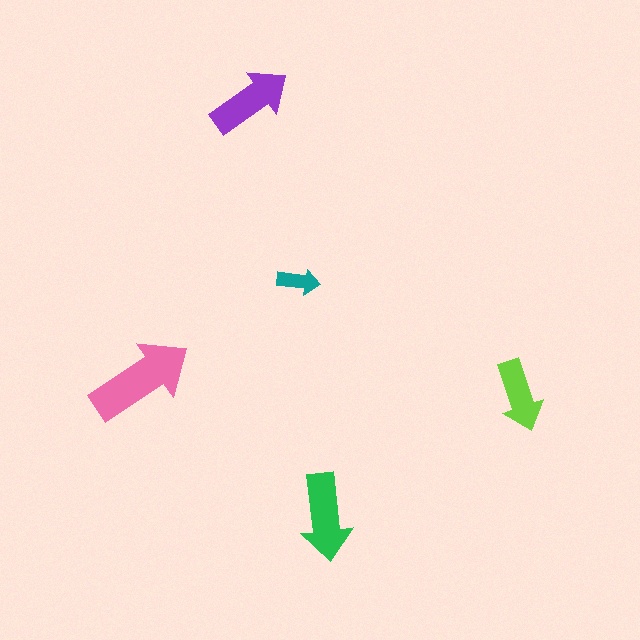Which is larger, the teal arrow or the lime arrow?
The lime one.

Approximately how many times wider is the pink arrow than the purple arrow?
About 1.5 times wider.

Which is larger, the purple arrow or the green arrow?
The green one.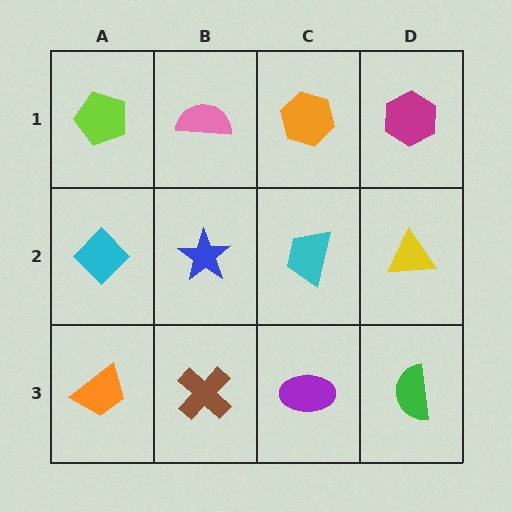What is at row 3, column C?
A purple ellipse.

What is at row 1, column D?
A magenta hexagon.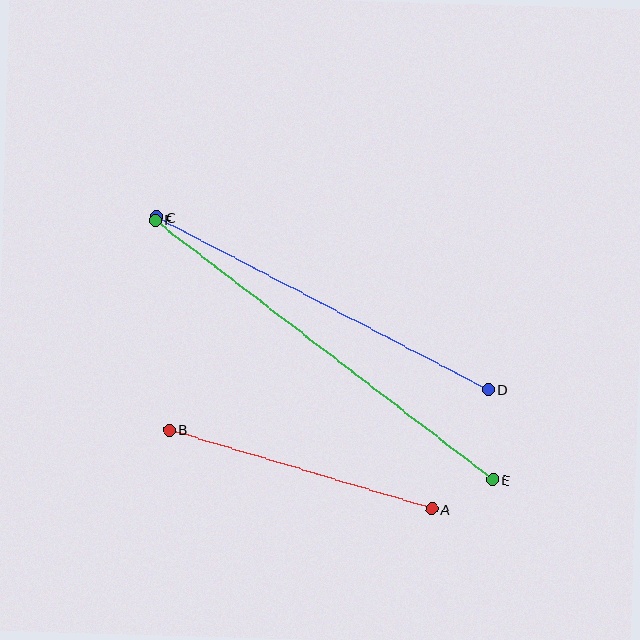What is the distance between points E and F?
The distance is approximately 426 pixels.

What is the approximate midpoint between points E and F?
The midpoint is at approximately (324, 350) pixels.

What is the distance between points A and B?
The distance is approximately 274 pixels.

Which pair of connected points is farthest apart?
Points E and F are farthest apart.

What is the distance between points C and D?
The distance is approximately 374 pixels.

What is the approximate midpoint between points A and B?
The midpoint is at approximately (300, 469) pixels.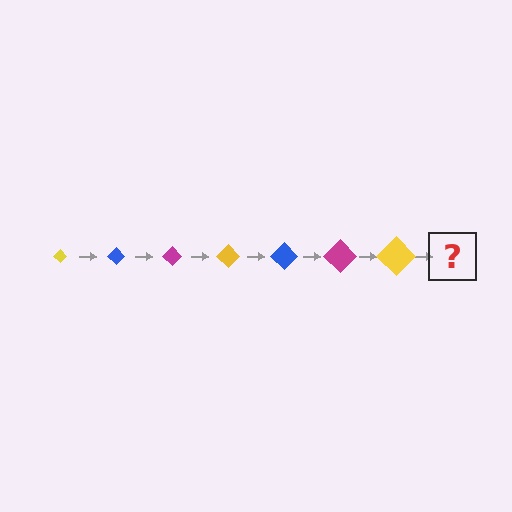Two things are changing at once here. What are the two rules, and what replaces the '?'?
The two rules are that the diamond grows larger each step and the color cycles through yellow, blue, and magenta. The '?' should be a blue diamond, larger than the previous one.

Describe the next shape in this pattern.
It should be a blue diamond, larger than the previous one.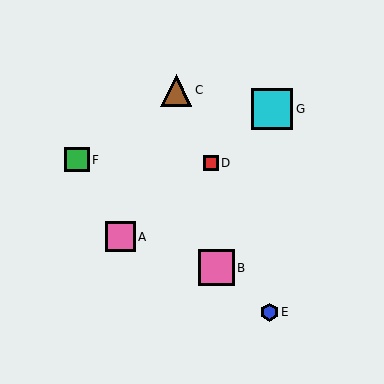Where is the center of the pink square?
The center of the pink square is at (120, 237).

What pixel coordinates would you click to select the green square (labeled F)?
Click at (77, 160) to select the green square F.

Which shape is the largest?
The cyan square (labeled G) is the largest.